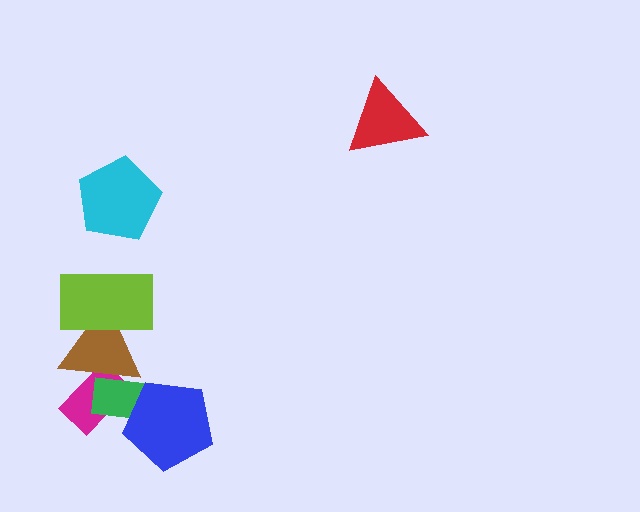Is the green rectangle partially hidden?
Yes, it is partially covered by another shape.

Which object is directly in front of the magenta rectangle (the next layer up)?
The green rectangle is directly in front of the magenta rectangle.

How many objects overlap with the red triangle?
0 objects overlap with the red triangle.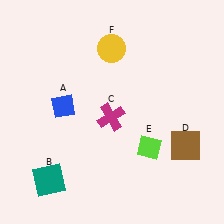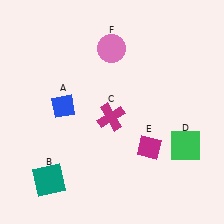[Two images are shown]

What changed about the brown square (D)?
In Image 1, D is brown. In Image 2, it changed to green.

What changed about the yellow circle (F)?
In Image 1, F is yellow. In Image 2, it changed to pink.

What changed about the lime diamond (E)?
In Image 1, E is lime. In Image 2, it changed to magenta.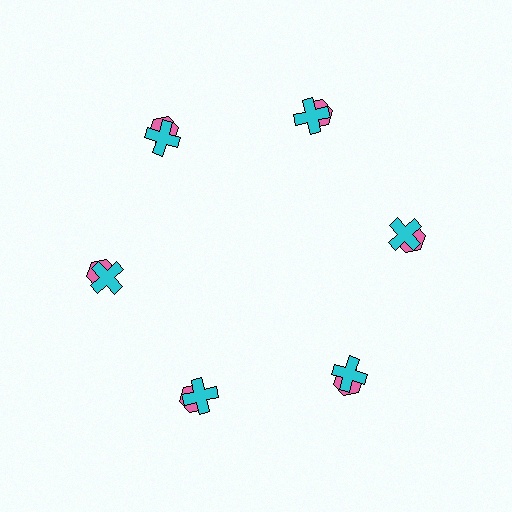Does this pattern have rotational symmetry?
Yes, this pattern has 6-fold rotational symmetry. It looks the same after rotating 60 degrees around the center.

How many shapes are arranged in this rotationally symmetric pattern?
There are 12 shapes, arranged in 6 groups of 2.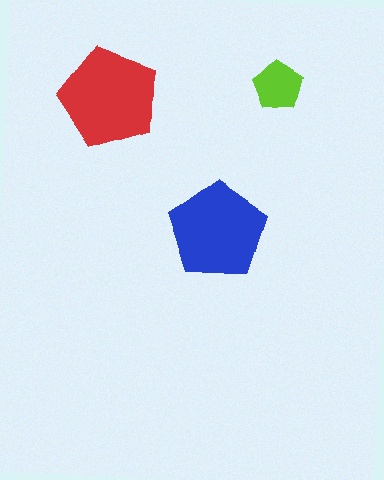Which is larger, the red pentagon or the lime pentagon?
The red one.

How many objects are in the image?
There are 3 objects in the image.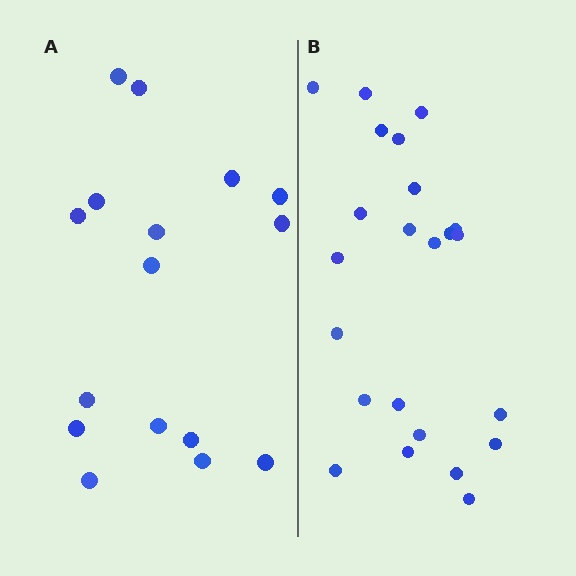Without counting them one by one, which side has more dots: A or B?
Region B (the right region) has more dots.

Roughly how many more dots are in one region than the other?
Region B has roughly 8 or so more dots than region A.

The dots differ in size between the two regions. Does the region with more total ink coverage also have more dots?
No. Region A has more total ink coverage because its dots are larger, but region B actually contains more individual dots. Total area can be misleading — the number of items is what matters here.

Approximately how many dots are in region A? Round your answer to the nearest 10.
About 20 dots. (The exact count is 16, which rounds to 20.)